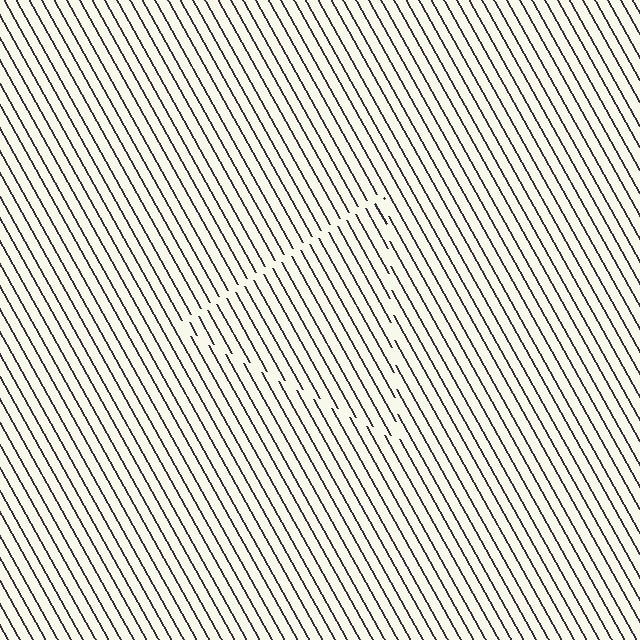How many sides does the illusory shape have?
3 sides — the line-ends trace a triangle.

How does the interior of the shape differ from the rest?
The interior of the shape contains the same grating, shifted by half a period — the contour is defined by the phase discontinuity where line-ends from the inner and outer gratings abut.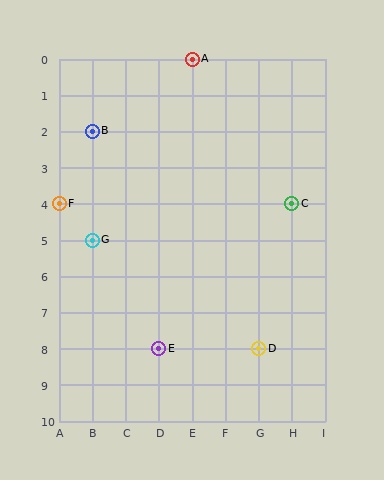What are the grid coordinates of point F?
Point F is at grid coordinates (A, 4).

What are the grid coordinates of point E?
Point E is at grid coordinates (D, 8).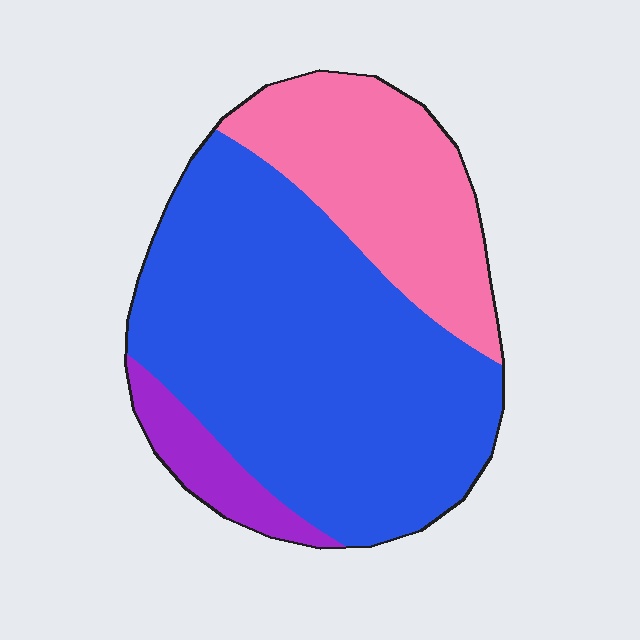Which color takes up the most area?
Blue, at roughly 65%.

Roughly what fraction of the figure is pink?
Pink takes up between a quarter and a half of the figure.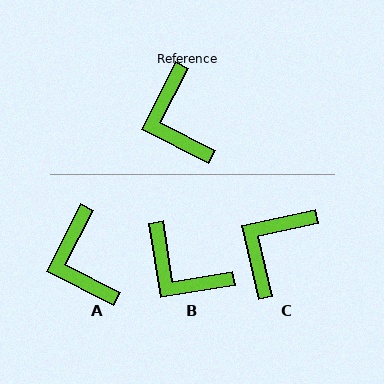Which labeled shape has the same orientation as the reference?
A.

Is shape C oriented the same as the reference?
No, it is off by about 50 degrees.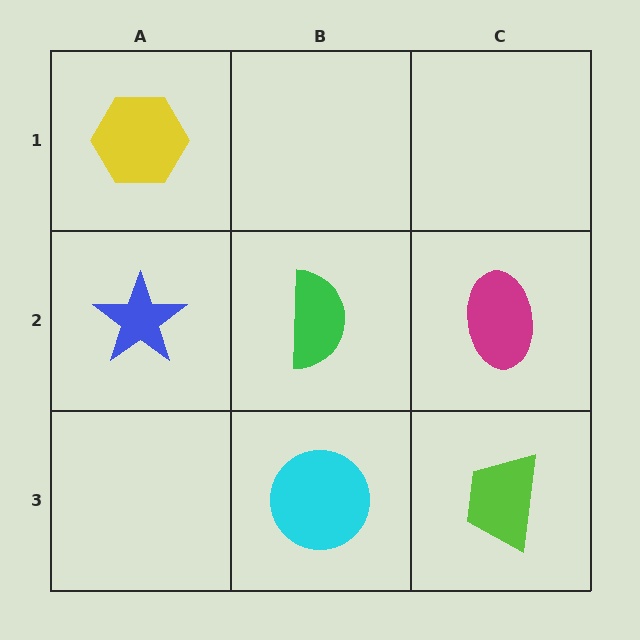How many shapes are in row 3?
2 shapes.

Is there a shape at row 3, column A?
No, that cell is empty.